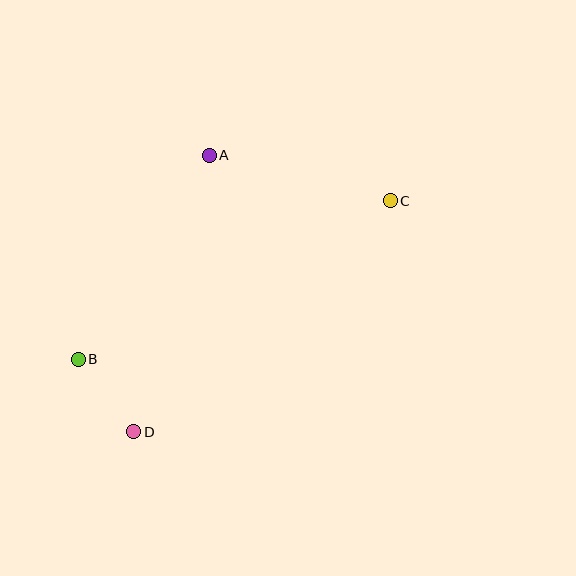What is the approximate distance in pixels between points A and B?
The distance between A and B is approximately 243 pixels.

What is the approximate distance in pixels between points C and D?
The distance between C and D is approximately 345 pixels.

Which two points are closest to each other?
Points B and D are closest to each other.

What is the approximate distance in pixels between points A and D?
The distance between A and D is approximately 286 pixels.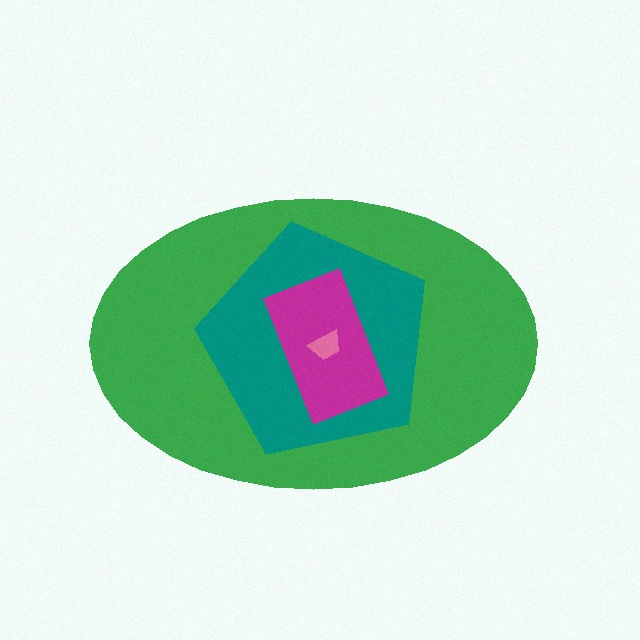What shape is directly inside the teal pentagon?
The magenta rectangle.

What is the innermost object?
The pink trapezoid.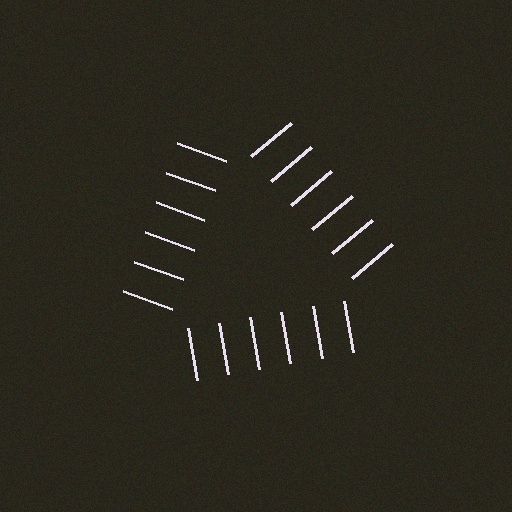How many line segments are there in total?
18 — 6 along each of the 3 edges.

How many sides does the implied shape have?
3 sides — the line-ends trace a triangle.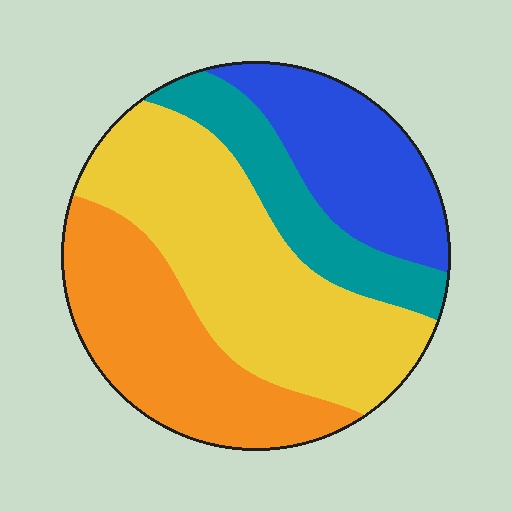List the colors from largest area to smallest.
From largest to smallest: yellow, orange, blue, teal.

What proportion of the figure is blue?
Blue covers 20% of the figure.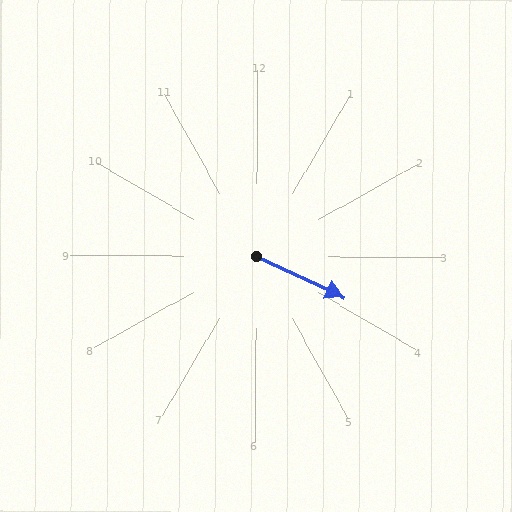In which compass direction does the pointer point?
Southeast.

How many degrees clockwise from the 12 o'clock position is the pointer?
Approximately 115 degrees.